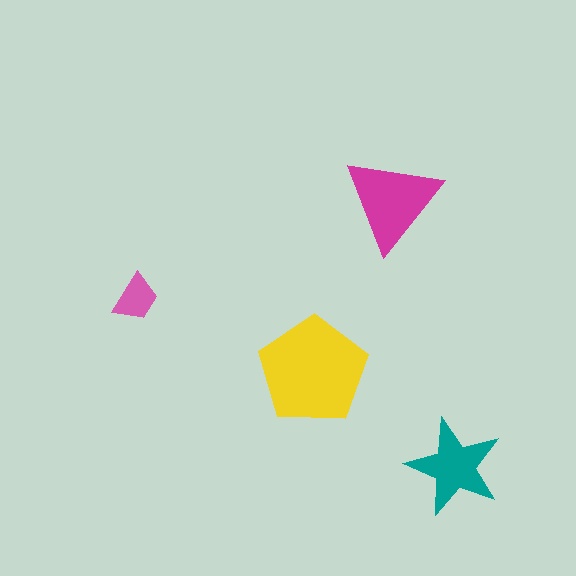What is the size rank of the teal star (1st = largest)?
3rd.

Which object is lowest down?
The teal star is bottommost.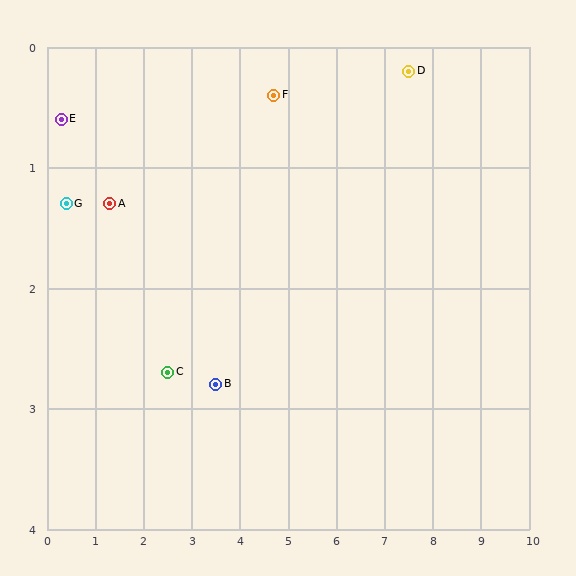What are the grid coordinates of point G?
Point G is at approximately (0.4, 1.3).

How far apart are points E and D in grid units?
Points E and D are about 7.2 grid units apart.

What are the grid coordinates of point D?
Point D is at approximately (7.5, 0.2).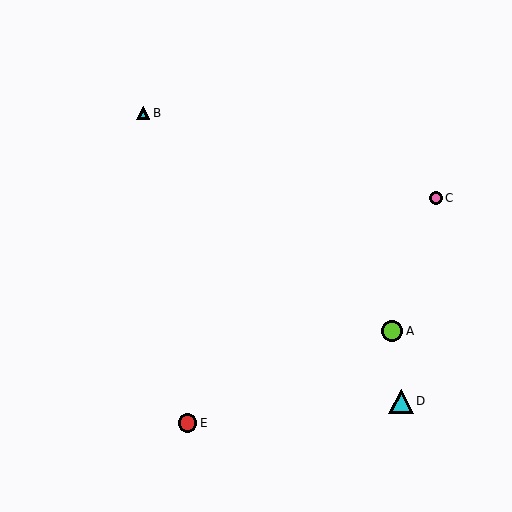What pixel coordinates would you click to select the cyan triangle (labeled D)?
Click at (401, 401) to select the cyan triangle D.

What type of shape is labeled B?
Shape B is a cyan triangle.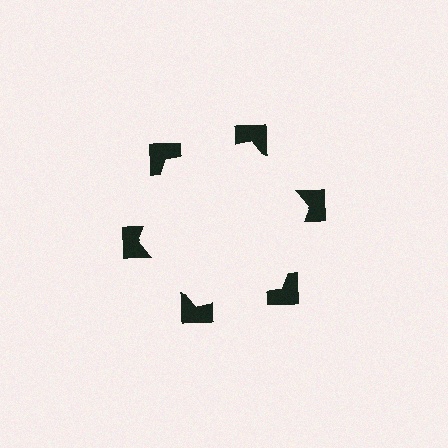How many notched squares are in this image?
There are 6 — one at each vertex of the illusory hexagon.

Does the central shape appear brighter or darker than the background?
It typically appears slightly brighter than the background, even though no actual brightness change is drawn.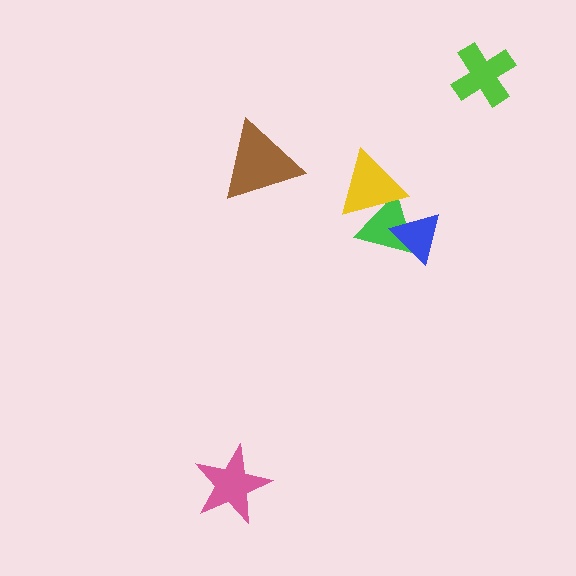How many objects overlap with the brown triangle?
0 objects overlap with the brown triangle.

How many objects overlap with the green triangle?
2 objects overlap with the green triangle.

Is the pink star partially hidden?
No, no other shape covers it.